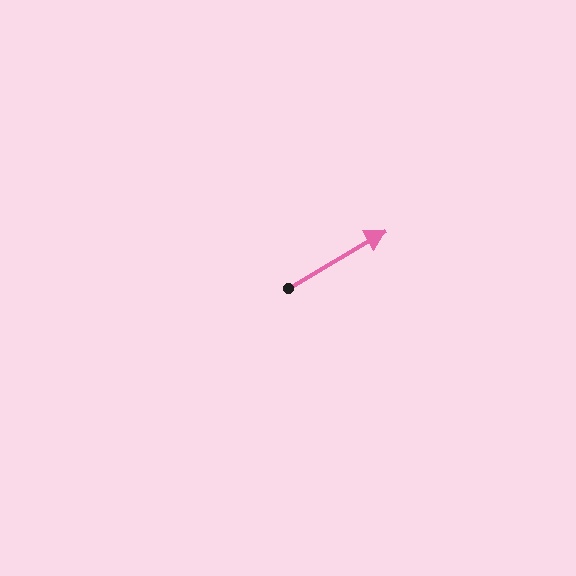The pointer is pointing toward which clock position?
Roughly 2 o'clock.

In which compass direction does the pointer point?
Northeast.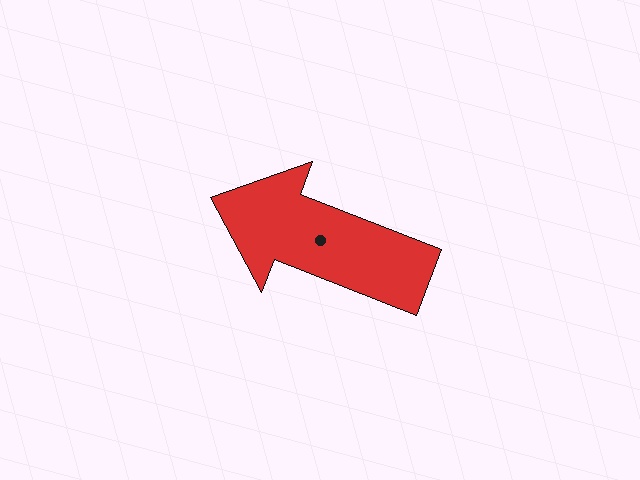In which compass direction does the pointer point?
West.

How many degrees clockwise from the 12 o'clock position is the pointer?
Approximately 291 degrees.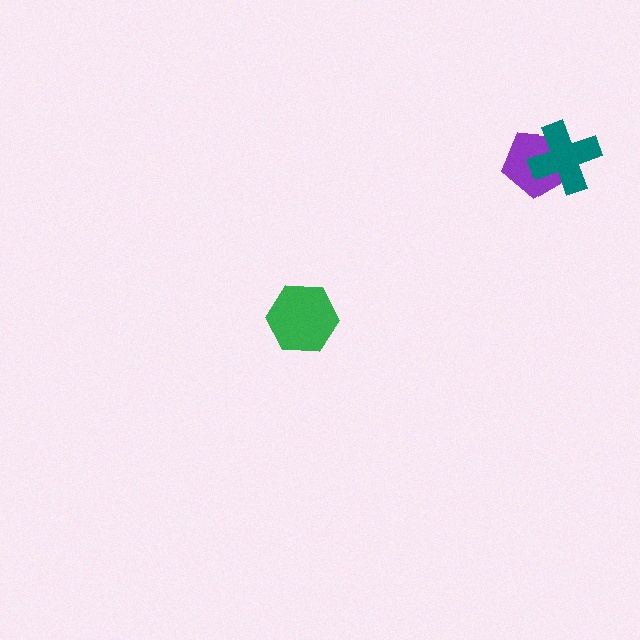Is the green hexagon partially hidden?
No, no other shape covers it.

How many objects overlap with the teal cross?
1 object overlaps with the teal cross.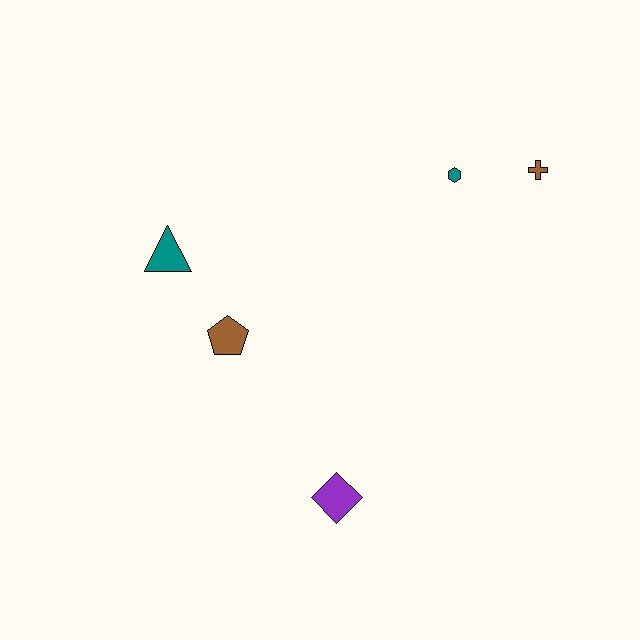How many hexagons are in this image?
There is 1 hexagon.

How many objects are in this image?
There are 5 objects.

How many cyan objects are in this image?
There are no cyan objects.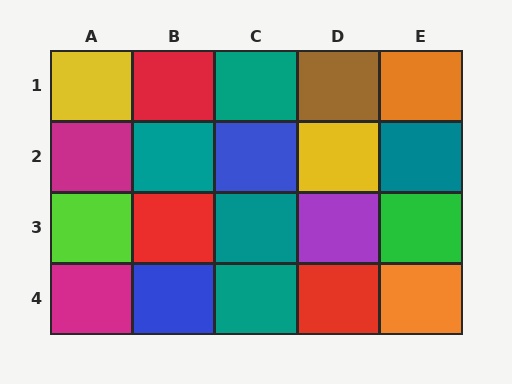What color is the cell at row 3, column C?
Teal.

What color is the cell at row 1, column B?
Red.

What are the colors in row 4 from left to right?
Magenta, blue, teal, red, orange.